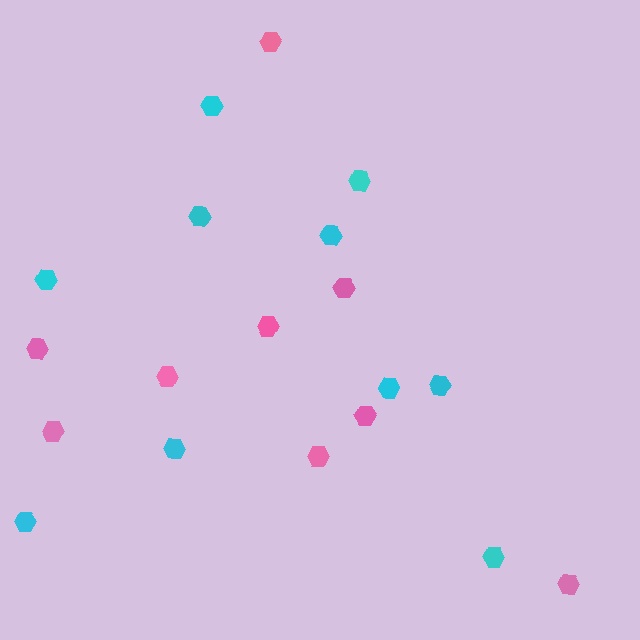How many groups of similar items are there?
There are 2 groups: one group of pink hexagons (9) and one group of cyan hexagons (10).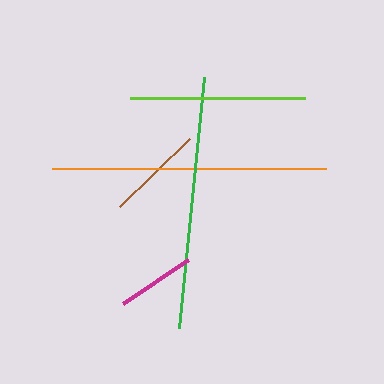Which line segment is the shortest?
The magenta line is the shortest at approximately 79 pixels.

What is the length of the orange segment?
The orange segment is approximately 274 pixels long.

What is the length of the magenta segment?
The magenta segment is approximately 79 pixels long.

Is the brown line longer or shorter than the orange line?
The orange line is longer than the brown line.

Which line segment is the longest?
The orange line is the longest at approximately 274 pixels.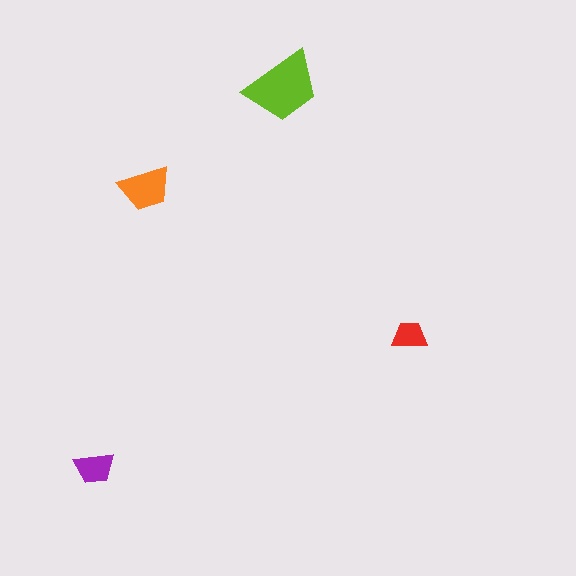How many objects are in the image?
There are 4 objects in the image.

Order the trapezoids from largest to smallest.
the lime one, the orange one, the purple one, the red one.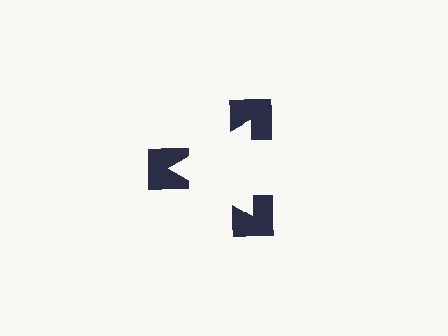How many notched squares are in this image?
There are 3 — one at each vertex of the illusory triangle.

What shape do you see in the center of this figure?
An illusory triangle — its edges are inferred from the aligned wedge cuts in the notched squares, not physically drawn.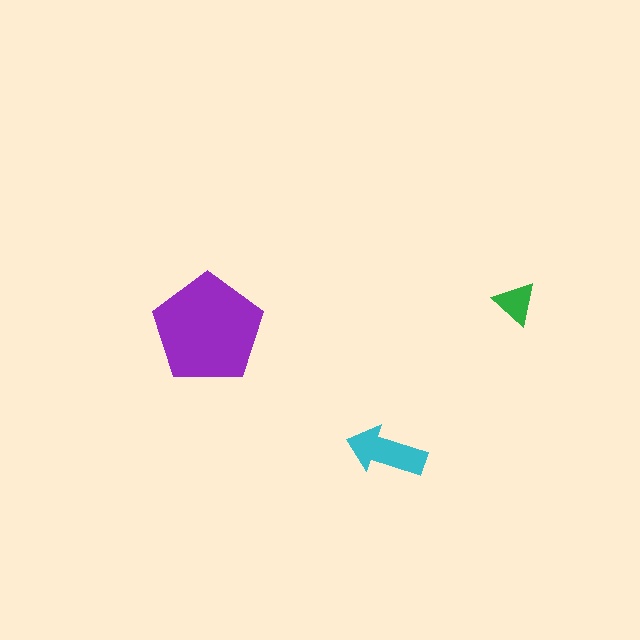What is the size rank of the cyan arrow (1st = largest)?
2nd.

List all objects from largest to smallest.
The purple pentagon, the cyan arrow, the green triangle.